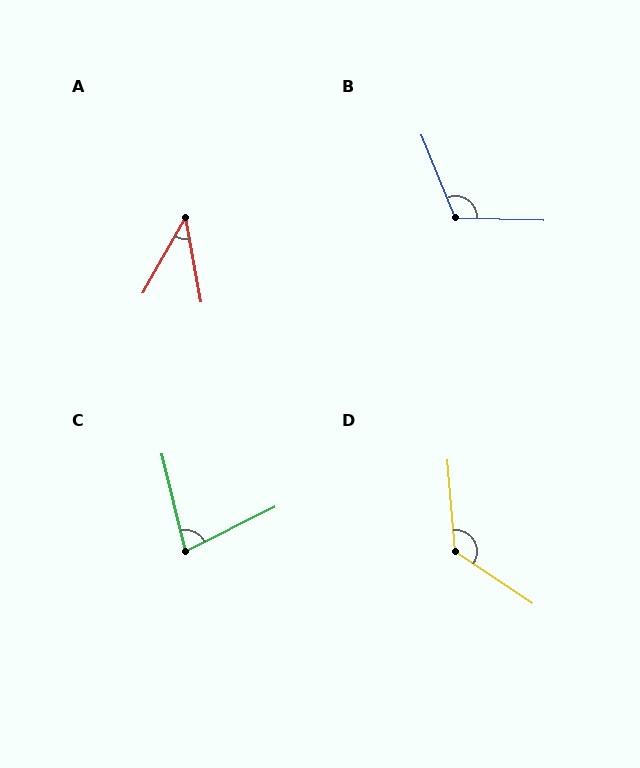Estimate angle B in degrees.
Approximately 114 degrees.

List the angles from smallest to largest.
A (40°), C (77°), B (114°), D (129°).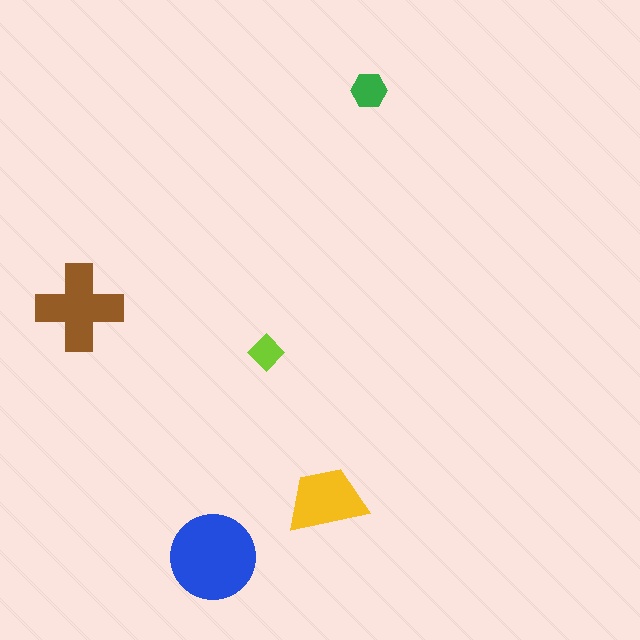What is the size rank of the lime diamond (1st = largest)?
5th.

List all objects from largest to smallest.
The blue circle, the brown cross, the yellow trapezoid, the green hexagon, the lime diamond.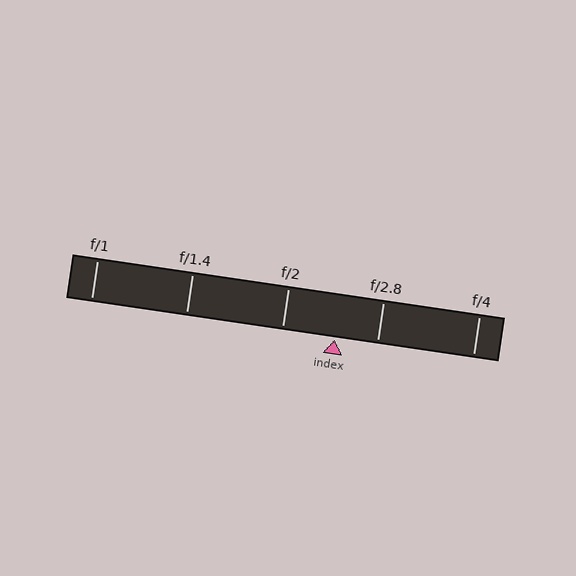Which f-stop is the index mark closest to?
The index mark is closest to f/2.8.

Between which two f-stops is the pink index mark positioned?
The index mark is between f/2 and f/2.8.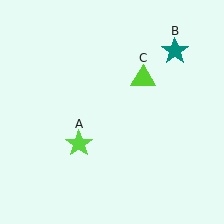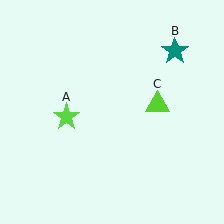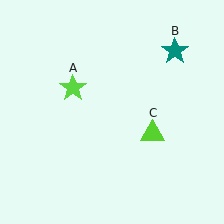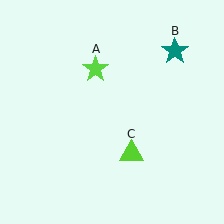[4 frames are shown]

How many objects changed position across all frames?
2 objects changed position: lime star (object A), lime triangle (object C).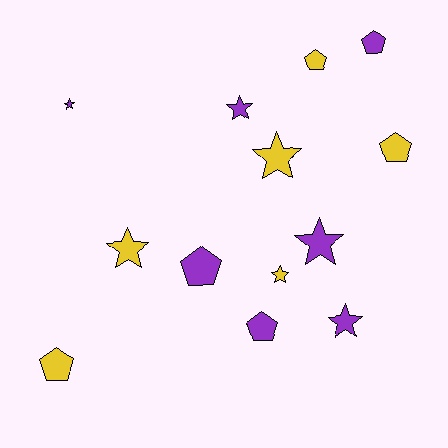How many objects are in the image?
There are 13 objects.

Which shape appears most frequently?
Star, with 7 objects.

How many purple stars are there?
There are 4 purple stars.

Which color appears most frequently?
Purple, with 7 objects.